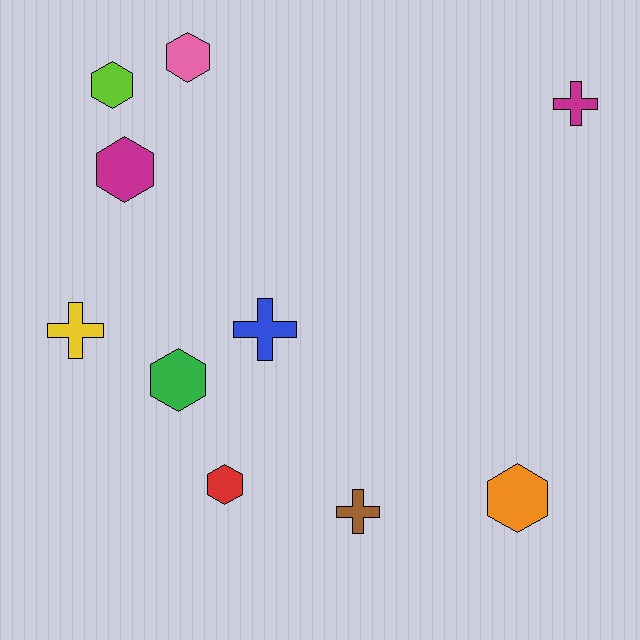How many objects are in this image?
There are 10 objects.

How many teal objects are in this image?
There are no teal objects.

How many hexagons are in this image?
There are 6 hexagons.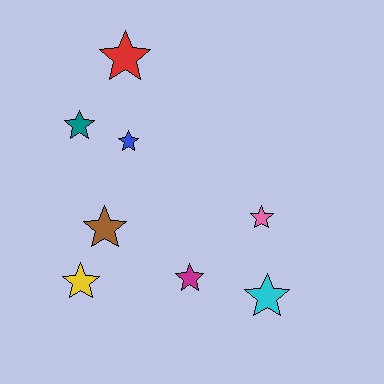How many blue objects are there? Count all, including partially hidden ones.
There is 1 blue object.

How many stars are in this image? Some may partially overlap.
There are 8 stars.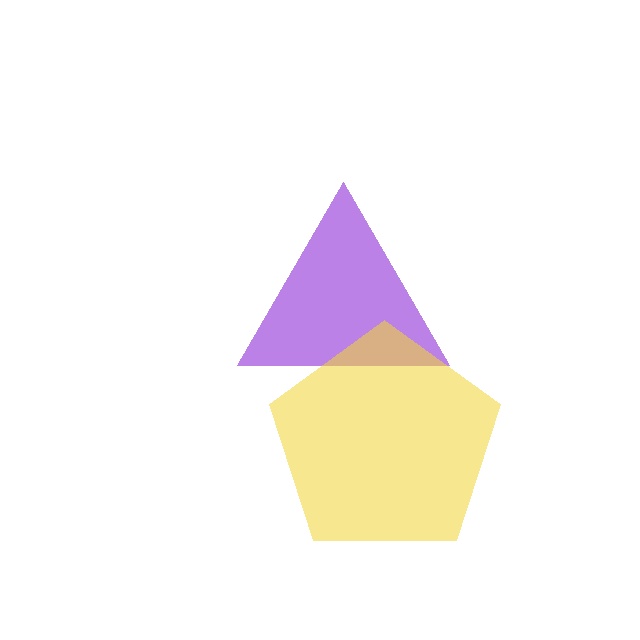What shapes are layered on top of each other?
The layered shapes are: a purple triangle, a yellow pentagon.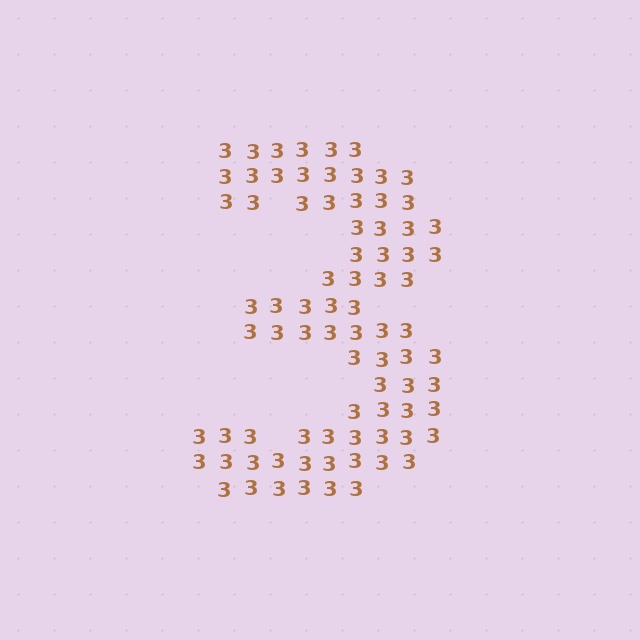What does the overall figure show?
The overall figure shows the digit 3.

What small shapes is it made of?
It is made of small digit 3's.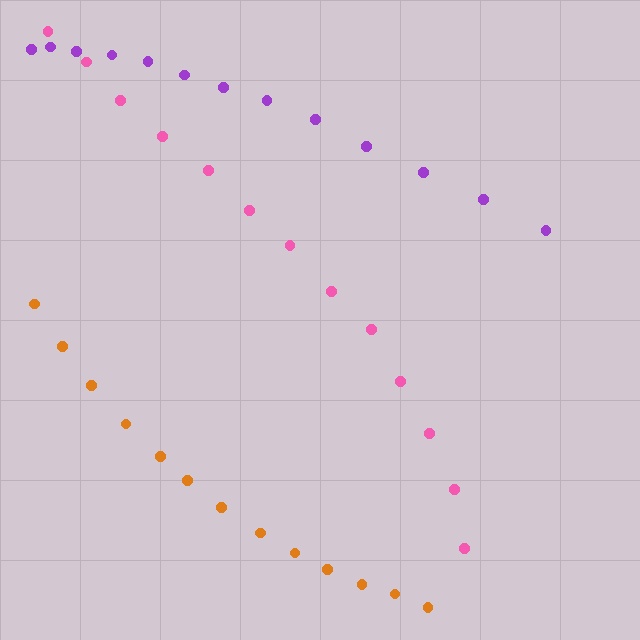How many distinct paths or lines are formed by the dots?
There are 3 distinct paths.